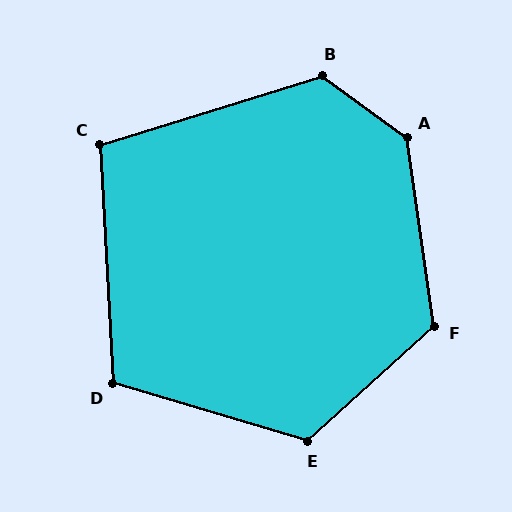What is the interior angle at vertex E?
Approximately 122 degrees (obtuse).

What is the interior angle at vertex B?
Approximately 127 degrees (obtuse).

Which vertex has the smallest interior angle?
C, at approximately 104 degrees.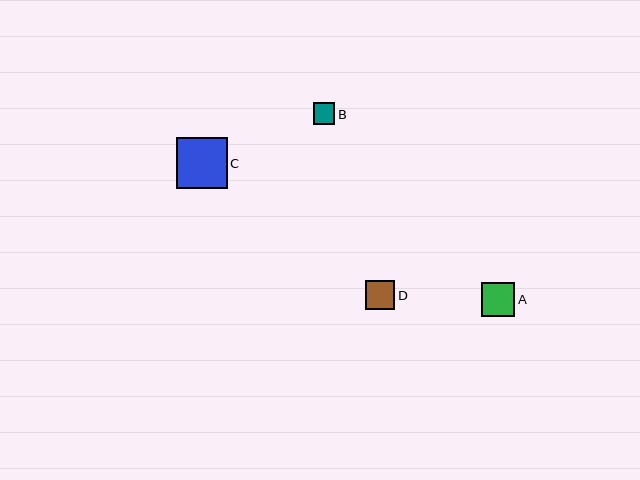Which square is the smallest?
Square B is the smallest with a size of approximately 21 pixels.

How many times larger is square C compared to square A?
Square C is approximately 1.5 times the size of square A.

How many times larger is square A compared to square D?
Square A is approximately 1.1 times the size of square D.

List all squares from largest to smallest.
From largest to smallest: C, A, D, B.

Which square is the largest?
Square C is the largest with a size of approximately 51 pixels.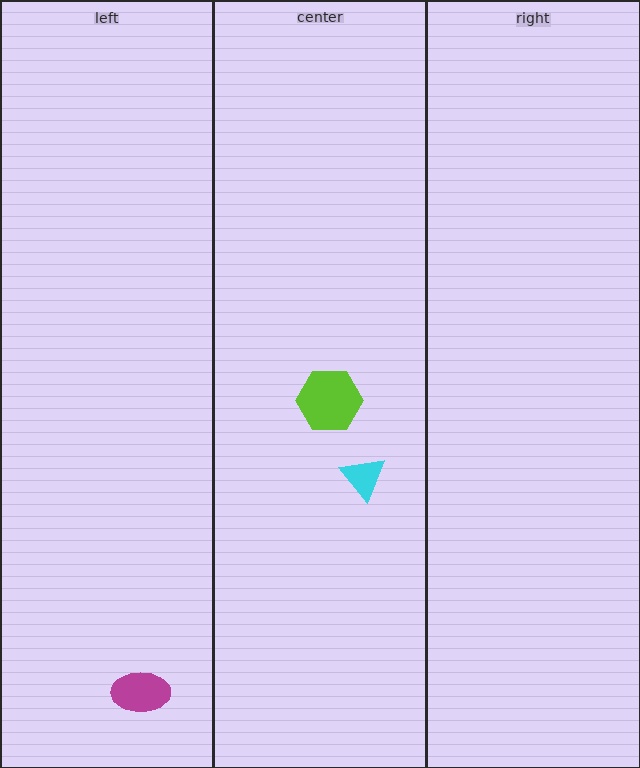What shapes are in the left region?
The magenta ellipse.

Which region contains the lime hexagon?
The center region.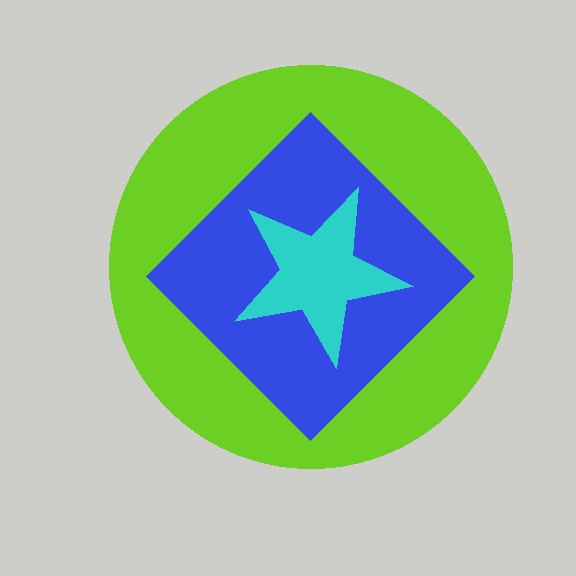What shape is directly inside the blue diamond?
The cyan star.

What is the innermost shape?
The cyan star.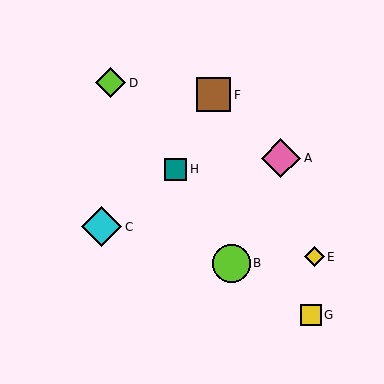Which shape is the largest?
The cyan diamond (labeled C) is the largest.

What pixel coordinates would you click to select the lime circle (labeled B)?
Click at (231, 263) to select the lime circle B.